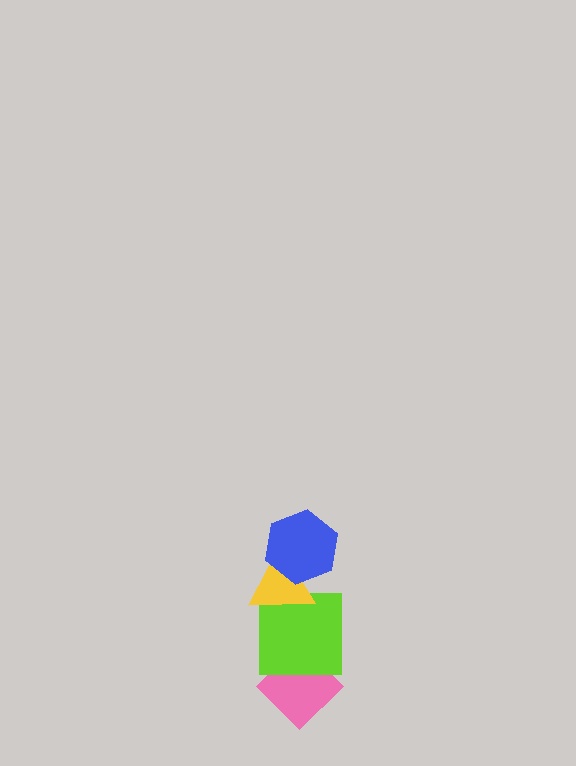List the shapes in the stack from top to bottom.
From top to bottom: the blue hexagon, the yellow triangle, the lime square, the pink diamond.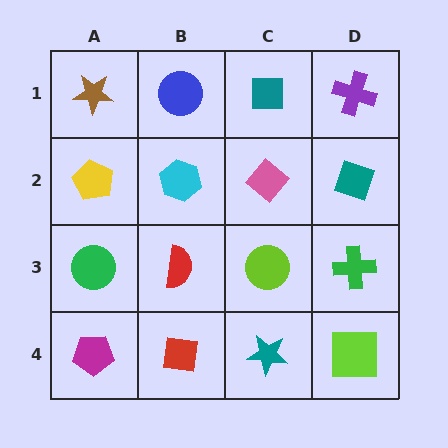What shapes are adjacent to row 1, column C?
A pink diamond (row 2, column C), a blue circle (row 1, column B), a purple cross (row 1, column D).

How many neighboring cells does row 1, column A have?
2.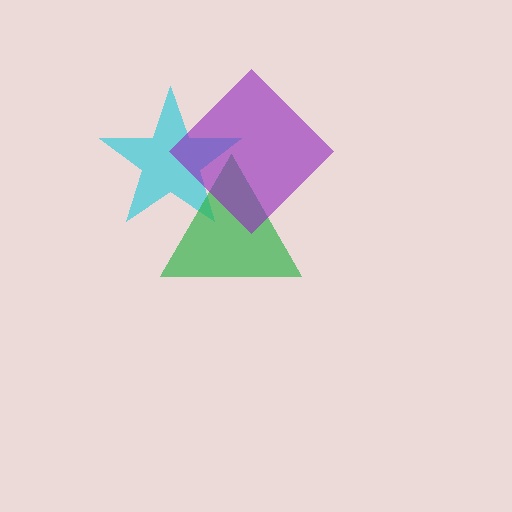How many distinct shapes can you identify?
There are 3 distinct shapes: a cyan star, a green triangle, a purple diamond.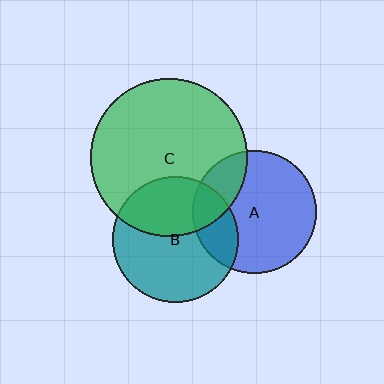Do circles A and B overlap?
Yes.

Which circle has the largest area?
Circle C (green).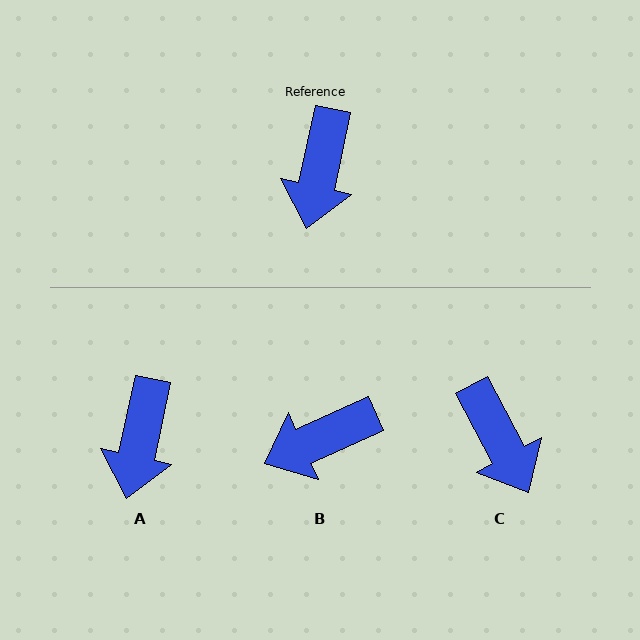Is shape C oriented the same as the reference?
No, it is off by about 40 degrees.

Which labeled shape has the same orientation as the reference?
A.